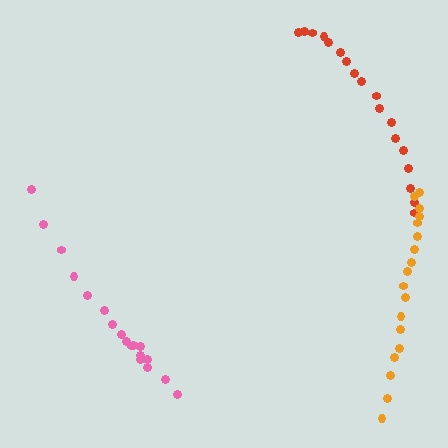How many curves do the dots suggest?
There are 3 distinct paths.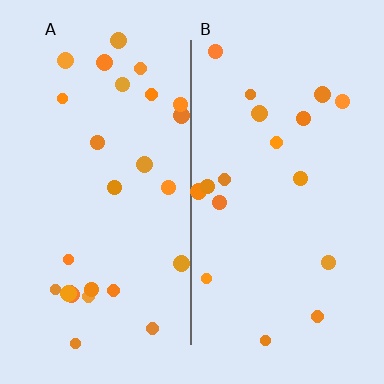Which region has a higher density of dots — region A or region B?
A (the left).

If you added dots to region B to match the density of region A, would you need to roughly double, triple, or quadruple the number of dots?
Approximately double.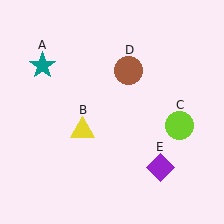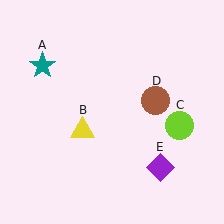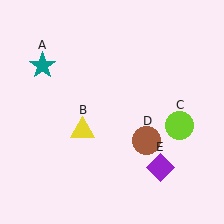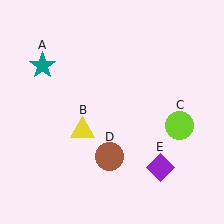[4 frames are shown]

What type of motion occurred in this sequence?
The brown circle (object D) rotated clockwise around the center of the scene.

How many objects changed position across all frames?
1 object changed position: brown circle (object D).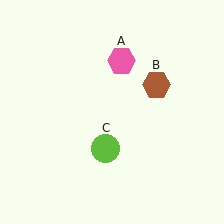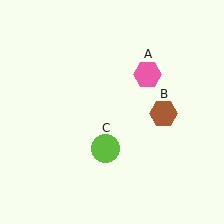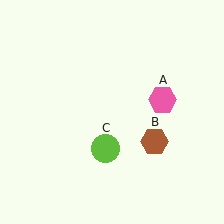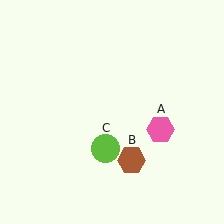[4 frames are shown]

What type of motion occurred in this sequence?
The pink hexagon (object A), brown hexagon (object B) rotated clockwise around the center of the scene.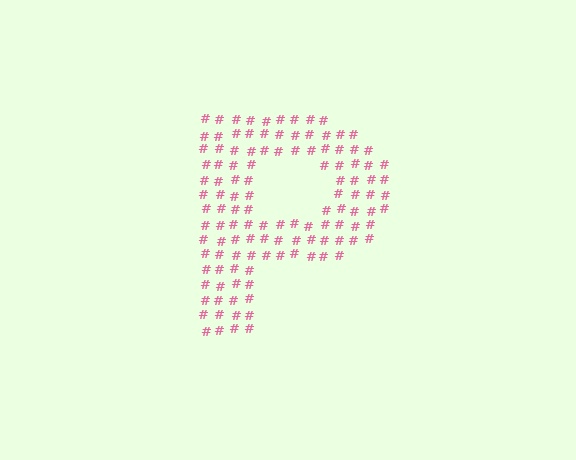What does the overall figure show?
The overall figure shows the letter P.